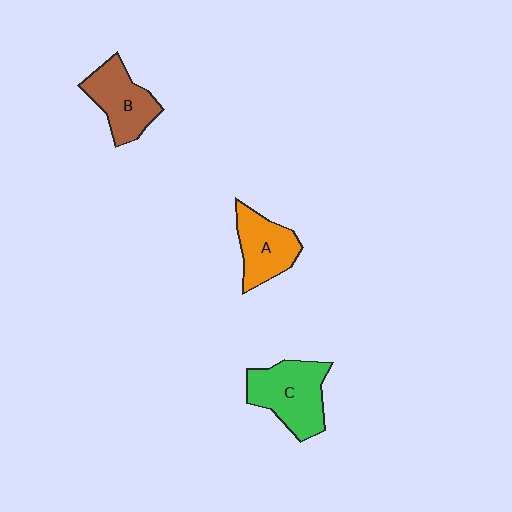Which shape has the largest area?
Shape C (green).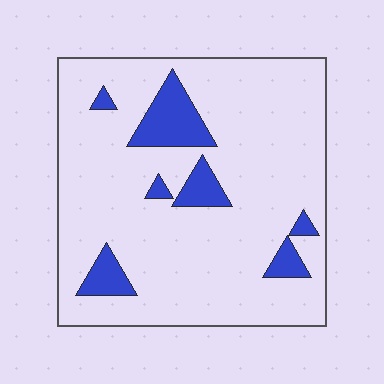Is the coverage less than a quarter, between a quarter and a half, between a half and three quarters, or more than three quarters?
Less than a quarter.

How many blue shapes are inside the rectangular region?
7.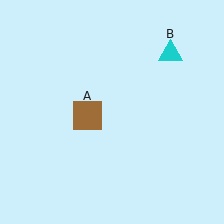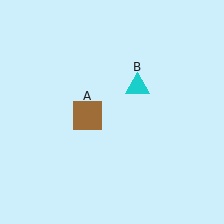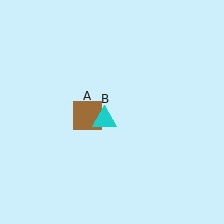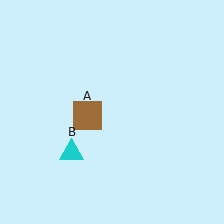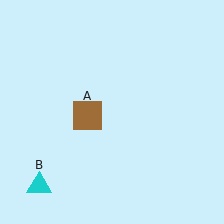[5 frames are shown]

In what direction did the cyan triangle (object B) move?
The cyan triangle (object B) moved down and to the left.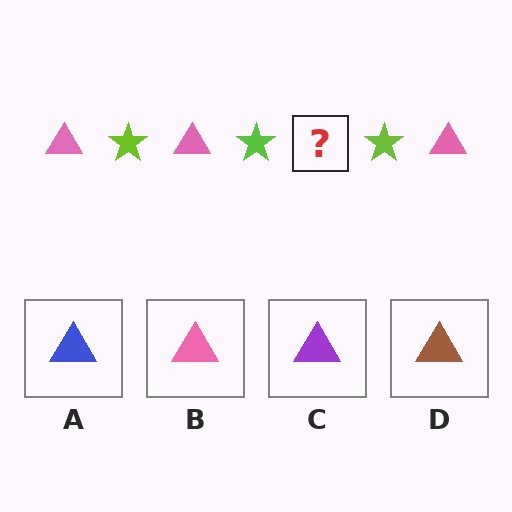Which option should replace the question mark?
Option B.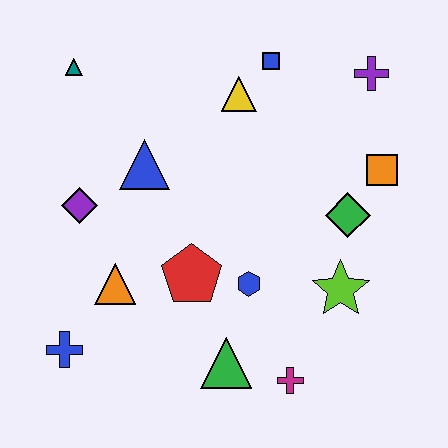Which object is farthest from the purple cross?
The blue cross is farthest from the purple cross.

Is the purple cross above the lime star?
Yes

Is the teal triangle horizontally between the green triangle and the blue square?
No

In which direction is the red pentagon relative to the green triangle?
The red pentagon is above the green triangle.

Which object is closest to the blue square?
The yellow triangle is closest to the blue square.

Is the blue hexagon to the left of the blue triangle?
No